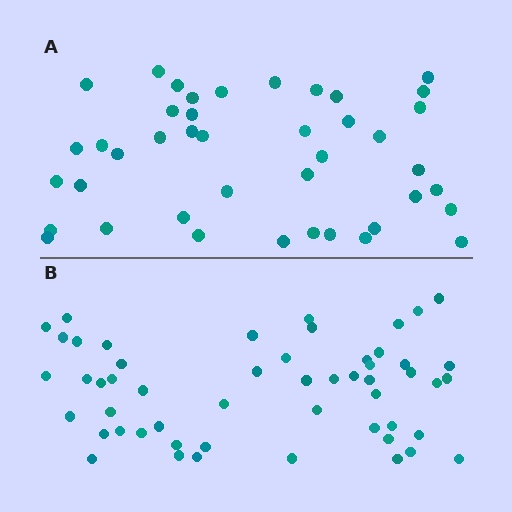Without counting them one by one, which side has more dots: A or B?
Region B (the bottom region) has more dots.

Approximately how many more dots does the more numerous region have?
Region B has roughly 12 or so more dots than region A.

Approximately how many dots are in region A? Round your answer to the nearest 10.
About 40 dots. (The exact count is 42, which rounds to 40.)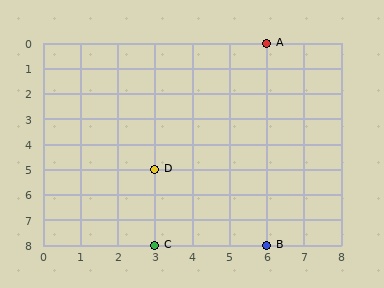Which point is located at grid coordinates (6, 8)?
Point B is at (6, 8).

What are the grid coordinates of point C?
Point C is at grid coordinates (3, 8).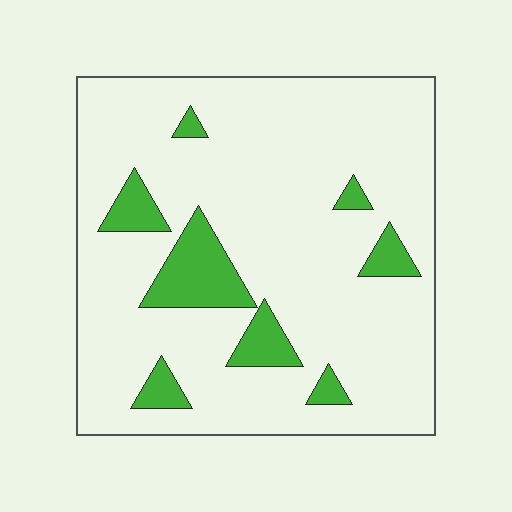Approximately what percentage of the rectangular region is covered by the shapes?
Approximately 15%.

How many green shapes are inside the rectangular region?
8.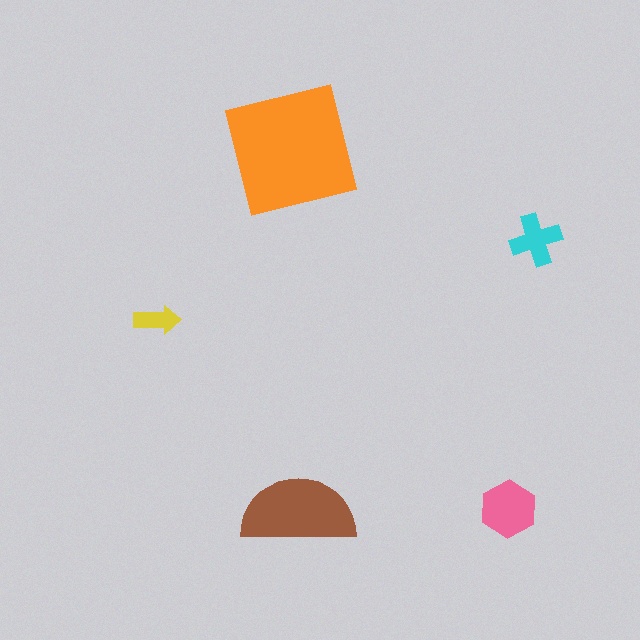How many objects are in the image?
There are 5 objects in the image.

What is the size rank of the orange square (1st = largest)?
1st.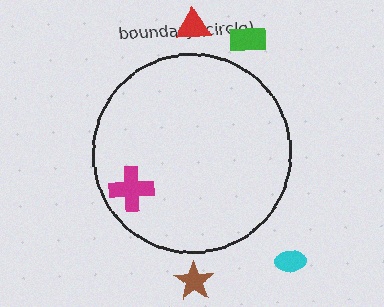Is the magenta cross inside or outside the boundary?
Inside.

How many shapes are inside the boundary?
1 inside, 4 outside.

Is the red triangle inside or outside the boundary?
Outside.